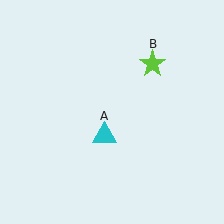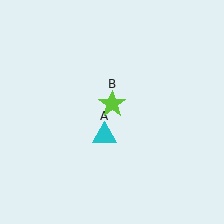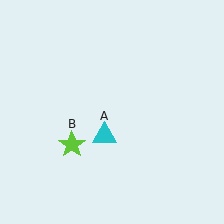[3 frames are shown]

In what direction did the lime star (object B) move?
The lime star (object B) moved down and to the left.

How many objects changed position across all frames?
1 object changed position: lime star (object B).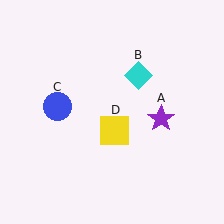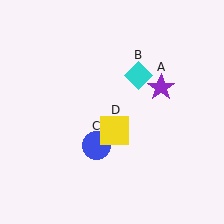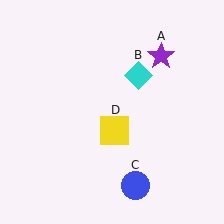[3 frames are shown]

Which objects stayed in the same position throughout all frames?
Cyan diamond (object B) and yellow square (object D) remained stationary.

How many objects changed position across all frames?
2 objects changed position: purple star (object A), blue circle (object C).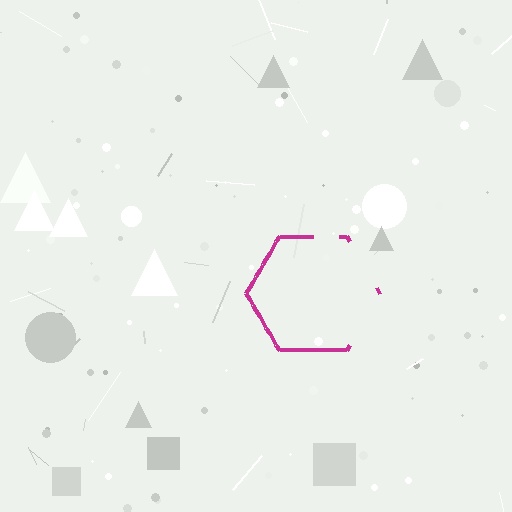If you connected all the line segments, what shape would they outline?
They would outline a hexagon.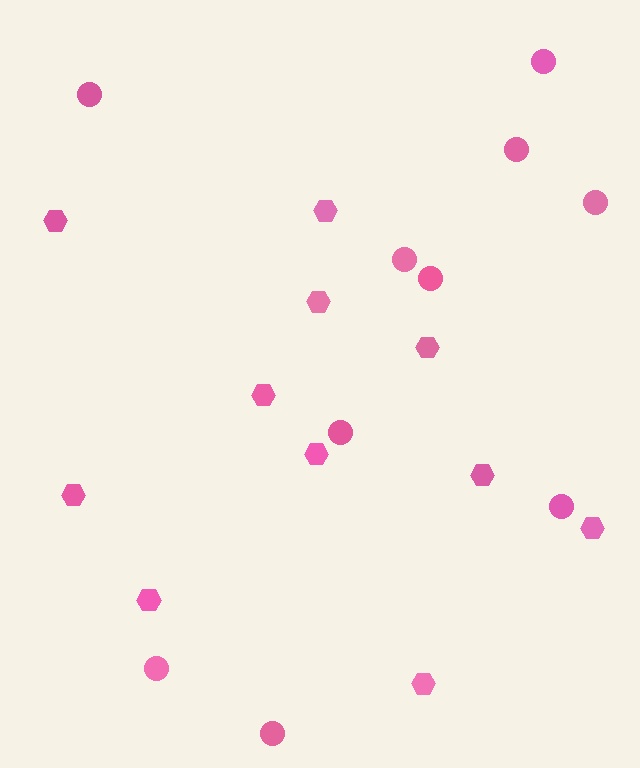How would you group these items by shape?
There are 2 groups: one group of circles (10) and one group of hexagons (11).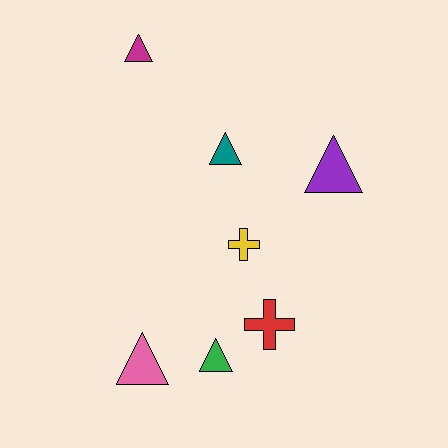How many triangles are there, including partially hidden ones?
There are 5 triangles.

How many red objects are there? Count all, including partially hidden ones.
There is 1 red object.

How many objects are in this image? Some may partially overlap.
There are 7 objects.